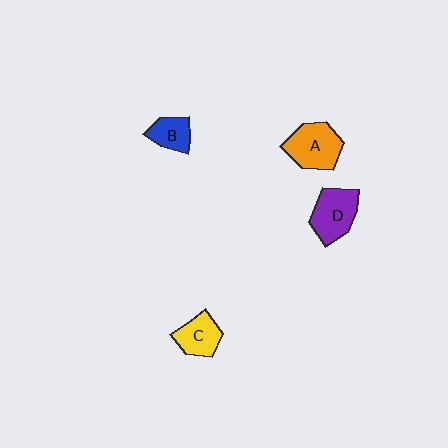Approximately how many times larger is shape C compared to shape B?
Approximately 1.2 times.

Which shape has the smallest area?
Shape B (blue).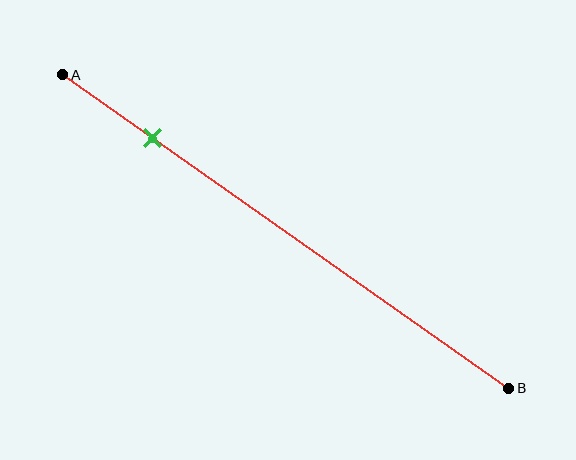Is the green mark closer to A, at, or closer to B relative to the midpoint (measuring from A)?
The green mark is closer to point A than the midpoint of segment AB.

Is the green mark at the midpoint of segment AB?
No, the mark is at about 20% from A, not at the 50% midpoint.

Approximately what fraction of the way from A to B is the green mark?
The green mark is approximately 20% of the way from A to B.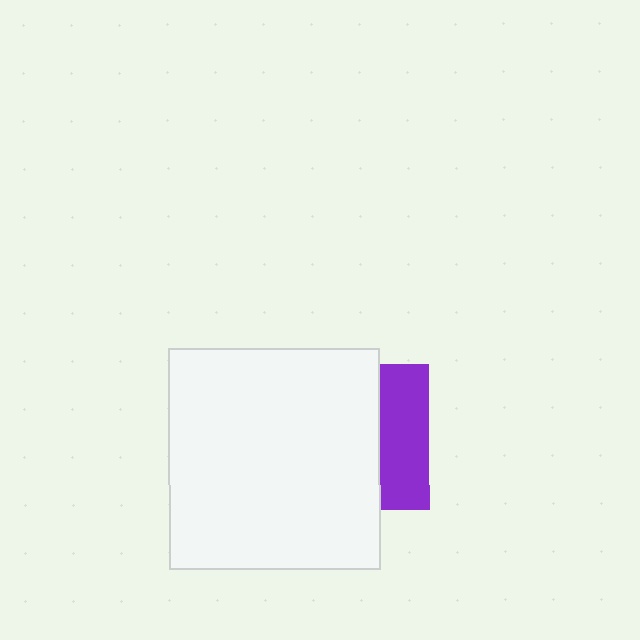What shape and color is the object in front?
The object in front is a white rectangle.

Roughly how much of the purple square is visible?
A small part of it is visible (roughly 34%).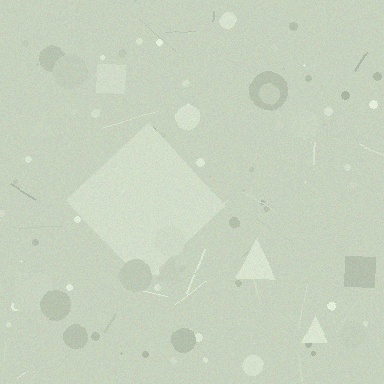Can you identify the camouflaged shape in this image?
The camouflaged shape is a diamond.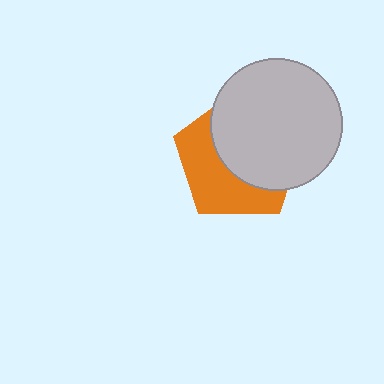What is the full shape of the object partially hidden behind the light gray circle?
The partially hidden object is an orange pentagon.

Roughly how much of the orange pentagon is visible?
A small part of it is visible (roughly 44%).